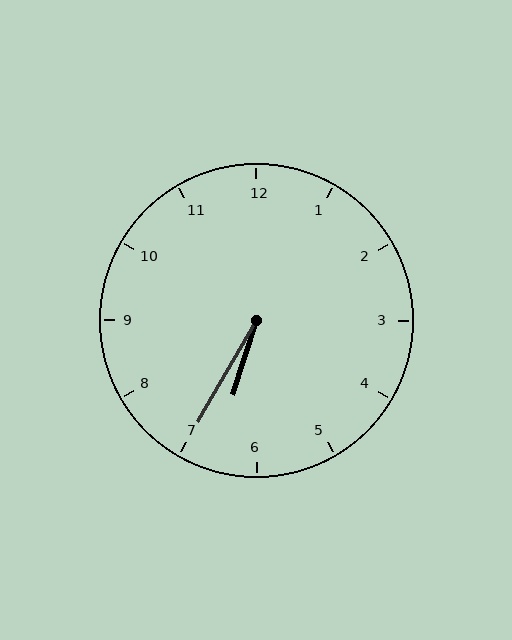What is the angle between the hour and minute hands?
Approximately 12 degrees.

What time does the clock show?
6:35.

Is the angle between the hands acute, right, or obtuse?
It is acute.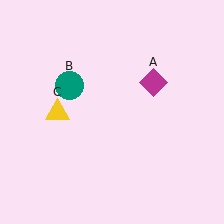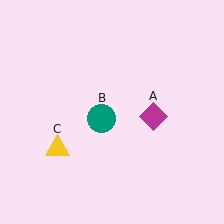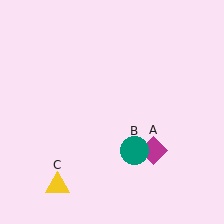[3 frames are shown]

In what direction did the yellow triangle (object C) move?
The yellow triangle (object C) moved down.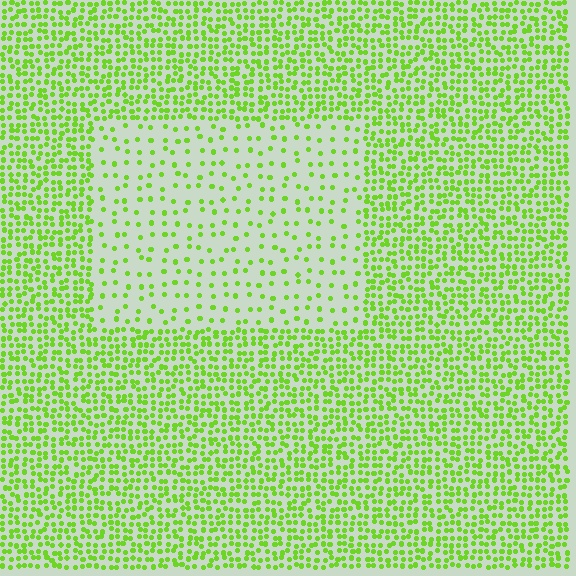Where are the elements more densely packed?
The elements are more densely packed outside the rectangle boundary.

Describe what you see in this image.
The image contains small lime elements arranged at two different densities. A rectangle-shaped region is visible where the elements are less densely packed than the surrounding area.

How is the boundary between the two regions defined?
The boundary is defined by a change in element density (approximately 2.9x ratio). All elements are the same color, size, and shape.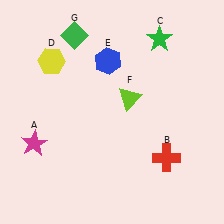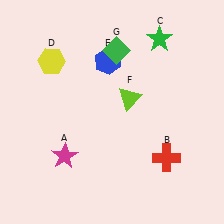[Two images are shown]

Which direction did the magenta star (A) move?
The magenta star (A) moved right.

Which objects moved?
The objects that moved are: the magenta star (A), the green diamond (G).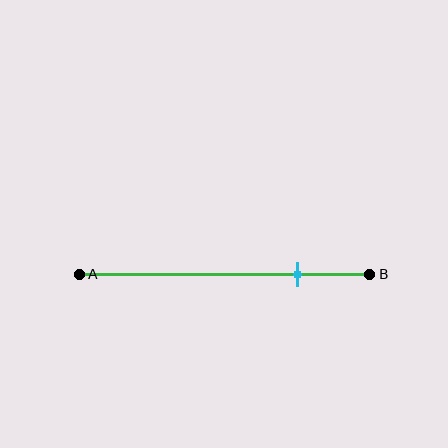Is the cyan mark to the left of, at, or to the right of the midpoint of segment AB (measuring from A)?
The cyan mark is to the right of the midpoint of segment AB.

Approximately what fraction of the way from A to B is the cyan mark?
The cyan mark is approximately 75% of the way from A to B.